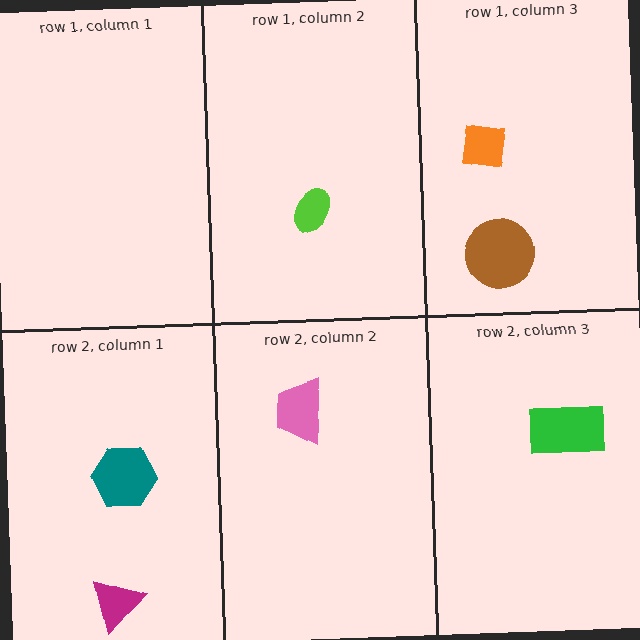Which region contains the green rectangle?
The row 2, column 3 region.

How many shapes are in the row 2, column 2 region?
1.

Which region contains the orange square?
The row 1, column 3 region.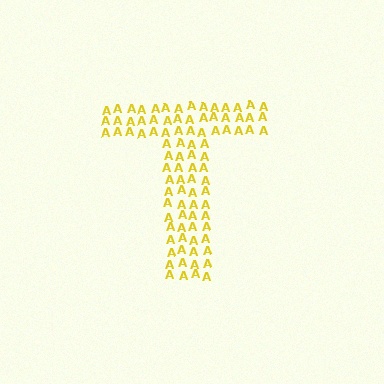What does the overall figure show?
The overall figure shows the letter T.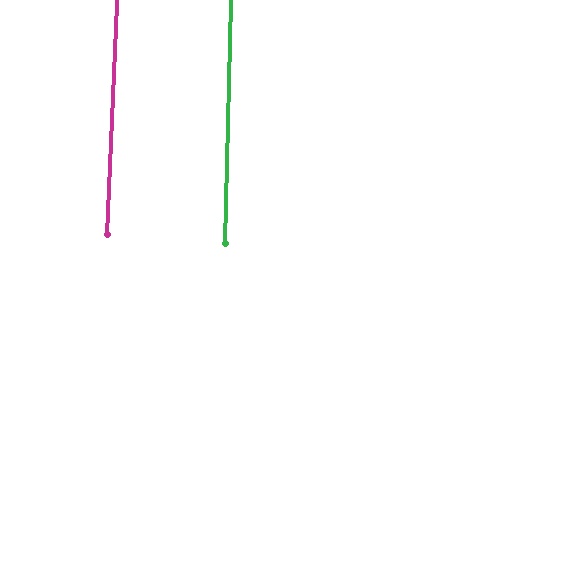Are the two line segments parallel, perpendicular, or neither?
Parallel — their directions differ by only 1.1°.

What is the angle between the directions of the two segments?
Approximately 1 degree.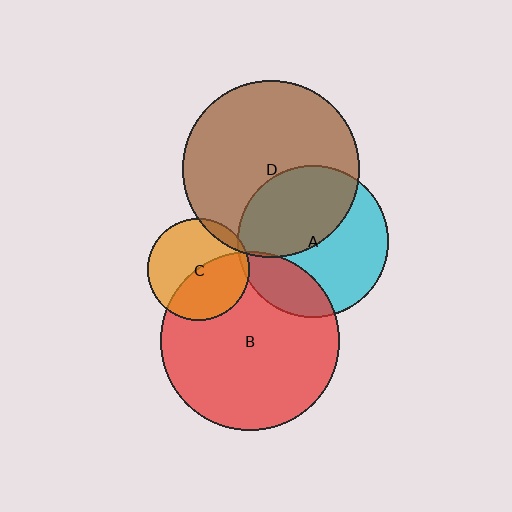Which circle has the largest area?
Circle B (red).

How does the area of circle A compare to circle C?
Approximately 2.2 times.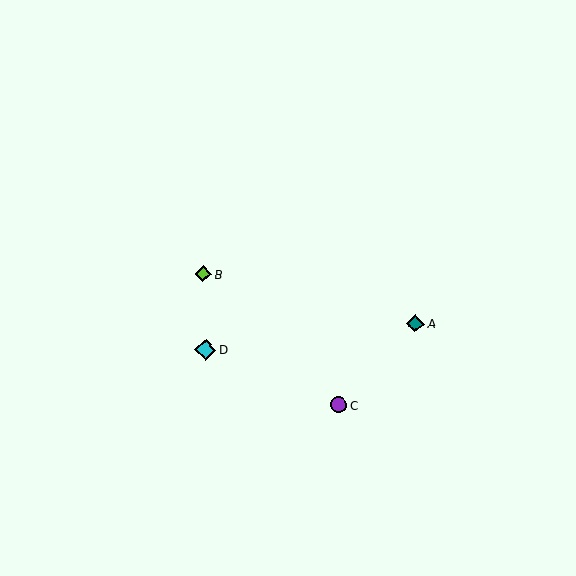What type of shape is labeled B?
Shape B is a lime diamond.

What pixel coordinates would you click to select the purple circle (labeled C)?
Click at (339, 405) to select the purple circle C.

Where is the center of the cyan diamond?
The center of the cyan diamond is at (205, 350).